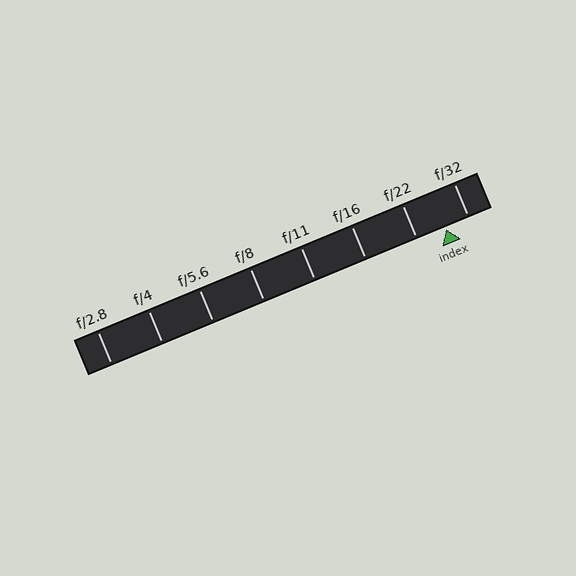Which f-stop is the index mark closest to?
The index mark is closest to f/32.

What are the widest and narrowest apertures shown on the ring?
The widest aperture shown is f/2.8 and the narrowest is f/32.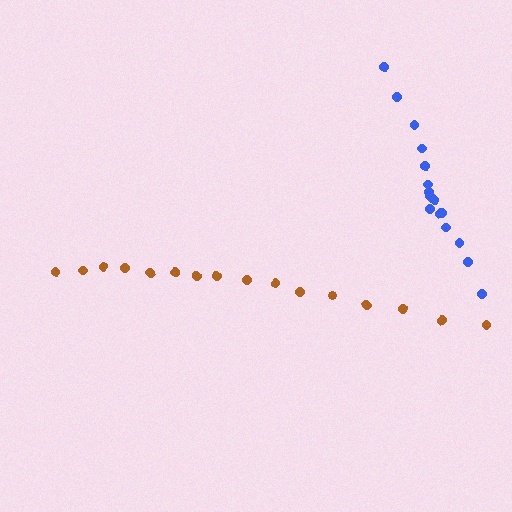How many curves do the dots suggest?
There are 2 distinct paths.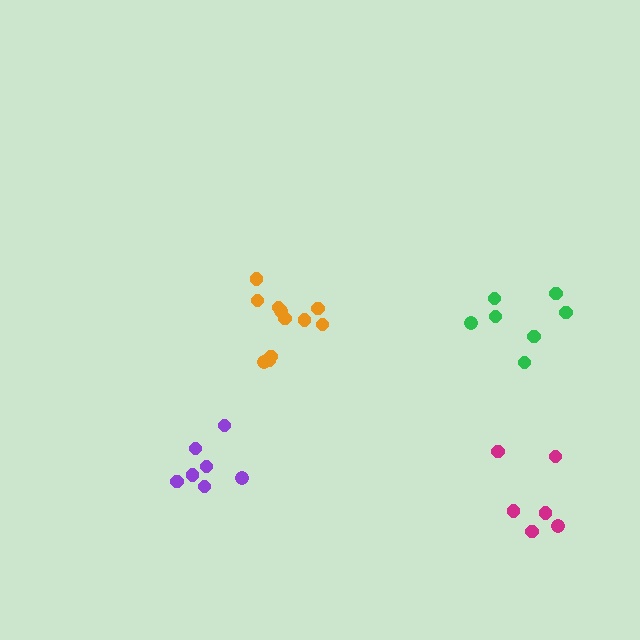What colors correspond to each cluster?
The clusters are colored: orange, green, magenta, purple.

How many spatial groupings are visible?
There are 4 spatial groupings.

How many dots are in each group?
Group 1: 11 dots, Group 2: 7 dots, Group 3: 6 dots, Group 4: 7 dots (31 total).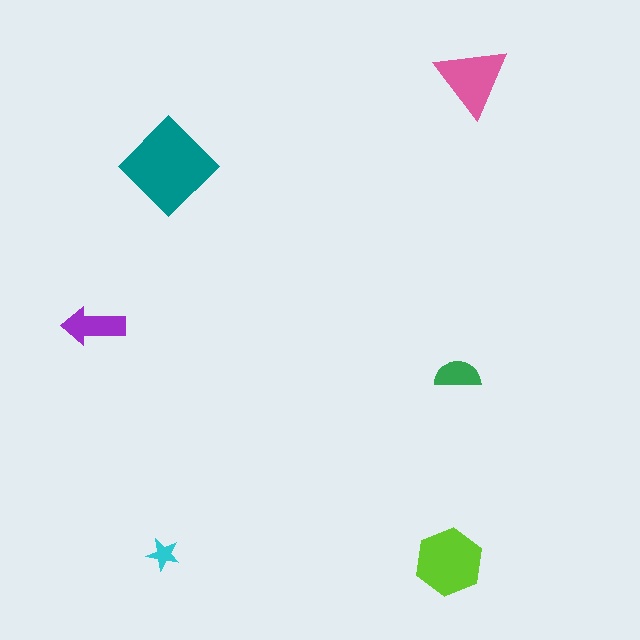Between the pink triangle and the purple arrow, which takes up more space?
The pink triangle.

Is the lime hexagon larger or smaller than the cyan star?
Larger.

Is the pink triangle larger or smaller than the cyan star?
Larger.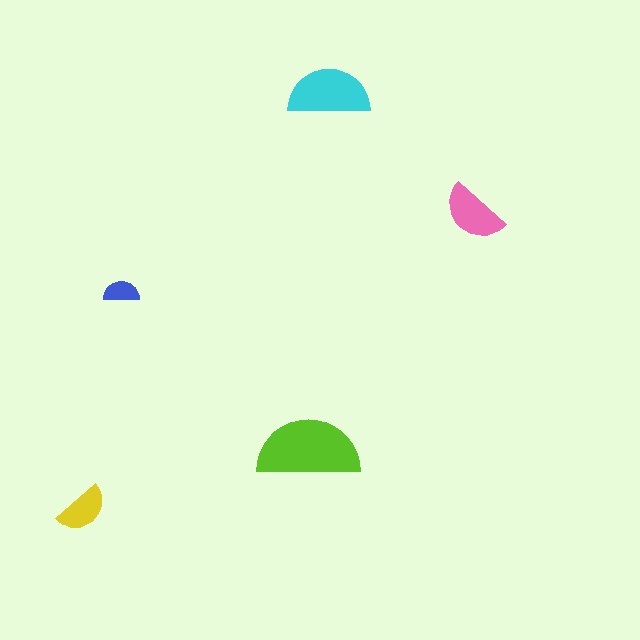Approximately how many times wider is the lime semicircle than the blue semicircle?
About 3 times wider.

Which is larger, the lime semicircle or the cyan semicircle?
The lime one.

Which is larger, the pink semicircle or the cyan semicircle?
The cyan one.